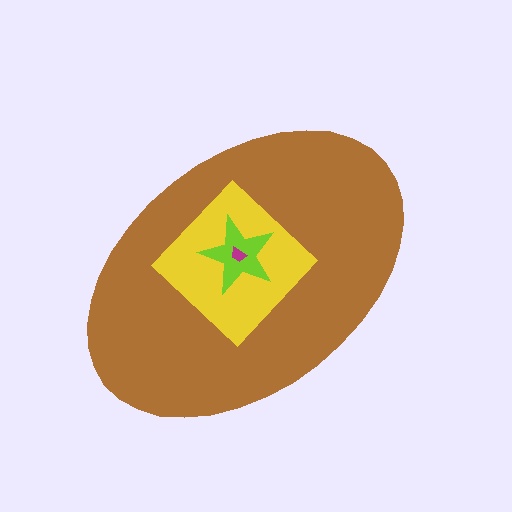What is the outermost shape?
The brown ellipse.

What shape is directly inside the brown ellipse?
The yellow diamond.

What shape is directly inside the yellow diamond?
The lime star.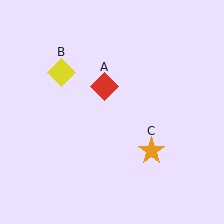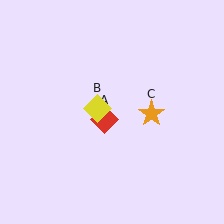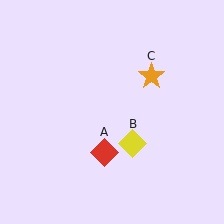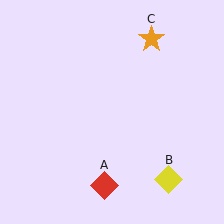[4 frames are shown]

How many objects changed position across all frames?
3 objects changed position: red diamond (object A), yellow diamond (object B), orange star (object C).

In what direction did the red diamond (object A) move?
The red diamond (object A) moved down.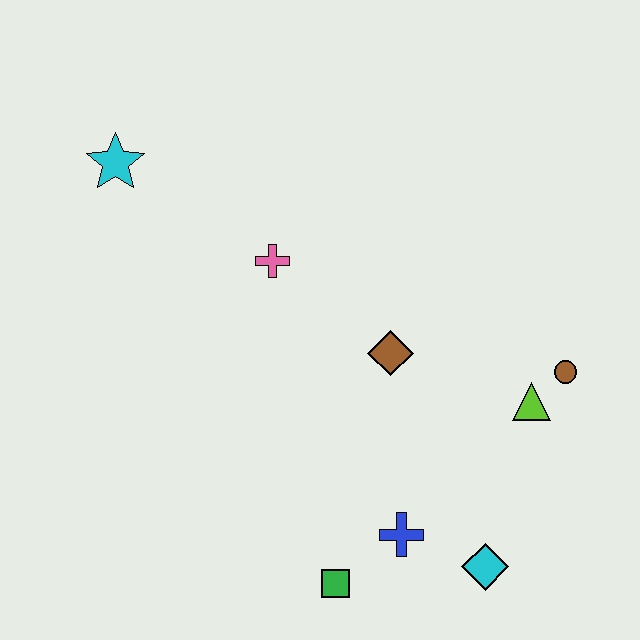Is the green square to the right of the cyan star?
Yes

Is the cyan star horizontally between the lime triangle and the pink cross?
No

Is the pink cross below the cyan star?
Yes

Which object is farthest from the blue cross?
The cyan star is farthest from the blue cross.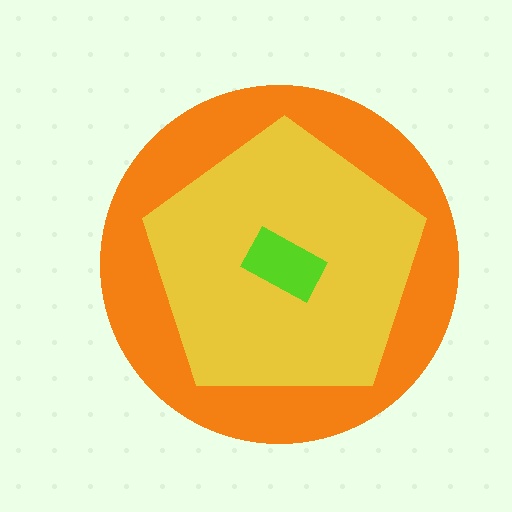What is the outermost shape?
The orange circle.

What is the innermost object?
The lime rectangle.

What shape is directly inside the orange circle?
The yellow pentagon.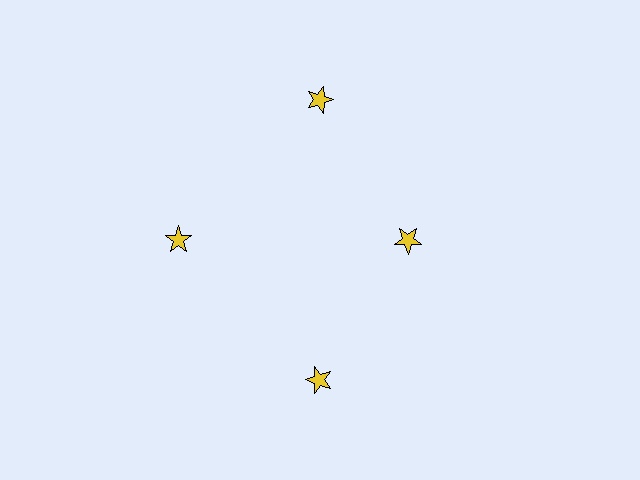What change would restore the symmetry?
The symmetry would be restored by moving it outward, back onto the ring so that all 4 stars sit at equal angles and equal distance from the center.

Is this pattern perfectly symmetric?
No. The 4 yellow stars are arranged in a ring, but one element near the 3 o'clock position is pulled inward toward the center, breaking the 4-fold rotational symmetry.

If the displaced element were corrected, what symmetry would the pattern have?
It would have 4-fold rotational symmetry — the pattern would map onto itself every 90 degrees.